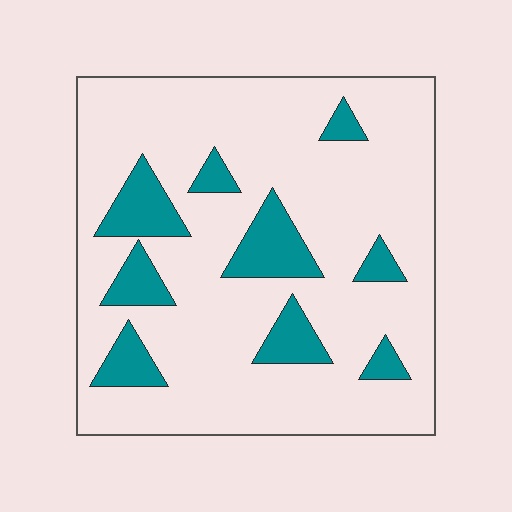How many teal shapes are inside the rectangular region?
9.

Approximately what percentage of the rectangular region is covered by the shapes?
Approximately 15%.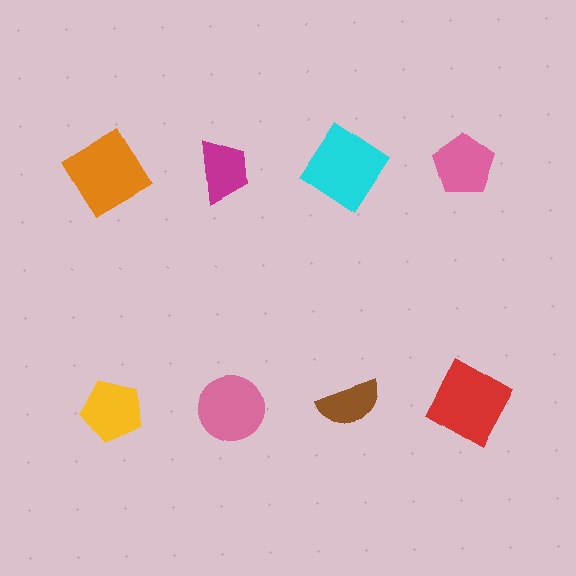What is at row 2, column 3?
A brown semicircle.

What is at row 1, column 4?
A pink pentagon.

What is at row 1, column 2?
A magenta trapezoid.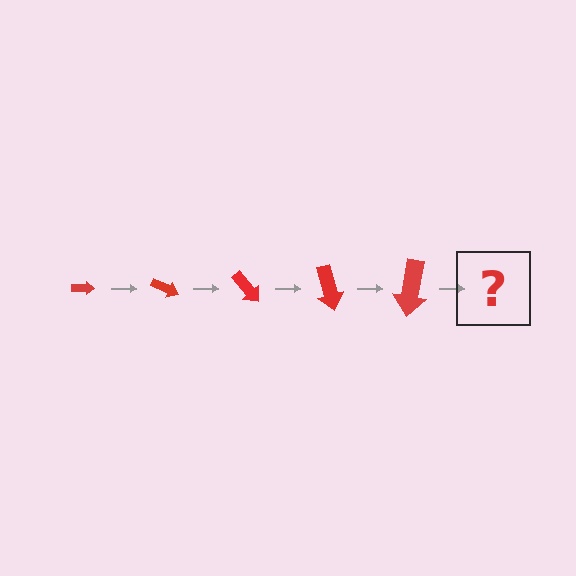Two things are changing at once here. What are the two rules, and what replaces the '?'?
The two rules are that the arrow grows larger each step and it rotates 25 degrees each step. The '?' should be an arrow, larger than the previous one and rotated 125 degrees from the start.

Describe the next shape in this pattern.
It should be an arrow, larger than the previous one and rotated 125 degrees from the start.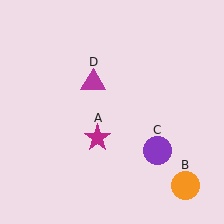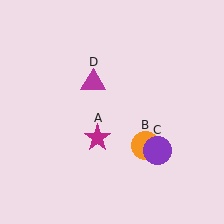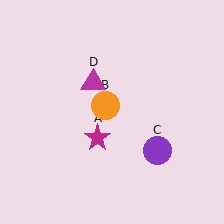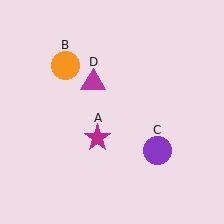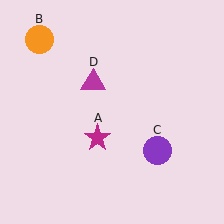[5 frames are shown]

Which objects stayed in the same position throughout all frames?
Magenta star (object A) and purple circle (object C) and magenta triangle (object D) remained stationary.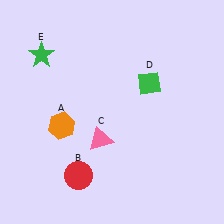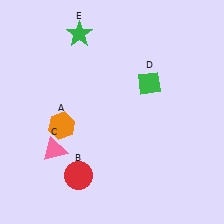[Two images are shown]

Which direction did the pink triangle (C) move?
The pink triangle (C) moved left.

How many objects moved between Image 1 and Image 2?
2 objects moved between the two images.